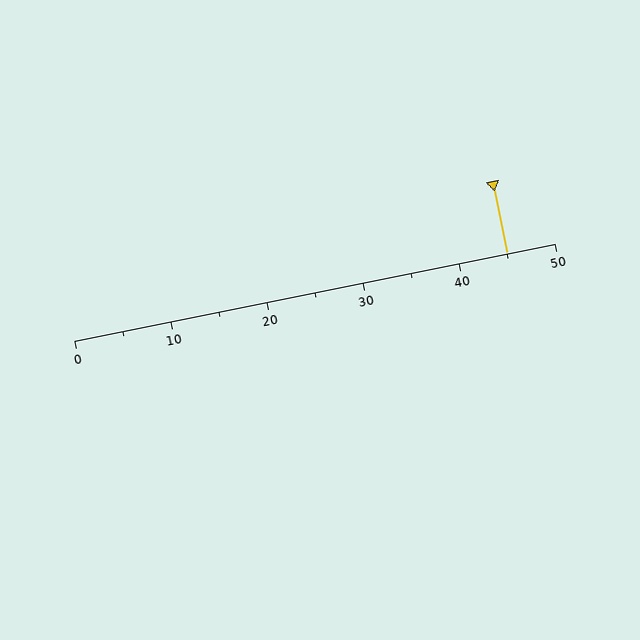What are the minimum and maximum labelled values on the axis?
The axis runs from 0 to 50.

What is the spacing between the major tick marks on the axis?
The major ticks are spaced 10 apart.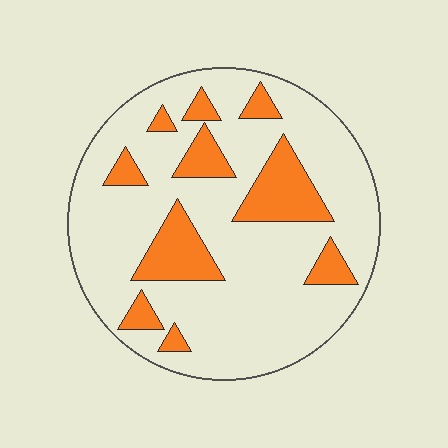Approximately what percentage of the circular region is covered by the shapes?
Approximately 20%.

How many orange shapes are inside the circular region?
10.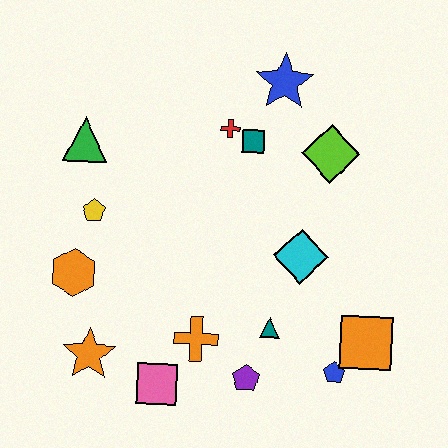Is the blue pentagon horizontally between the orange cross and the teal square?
No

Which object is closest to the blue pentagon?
The orange square is closest to the blue pentagon.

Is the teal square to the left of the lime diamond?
Yes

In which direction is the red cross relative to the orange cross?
The red cross is above the orange cross.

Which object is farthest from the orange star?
The blue star is farthest from the orange star.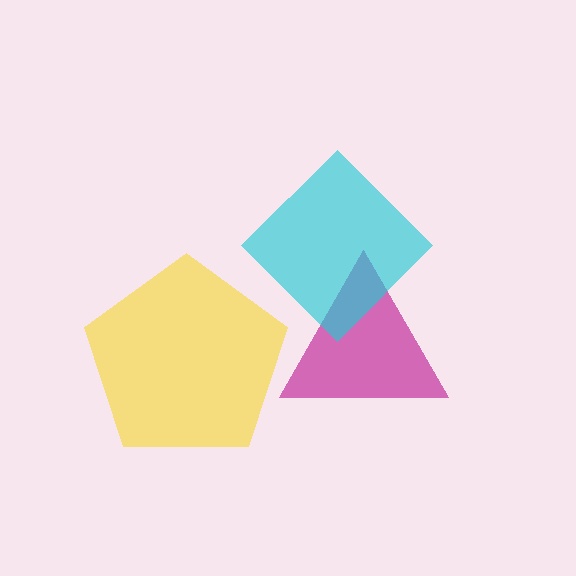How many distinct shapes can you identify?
There are 3 distinct shapes: a magenta triangle, a yellow pentagon, a cyan diamond.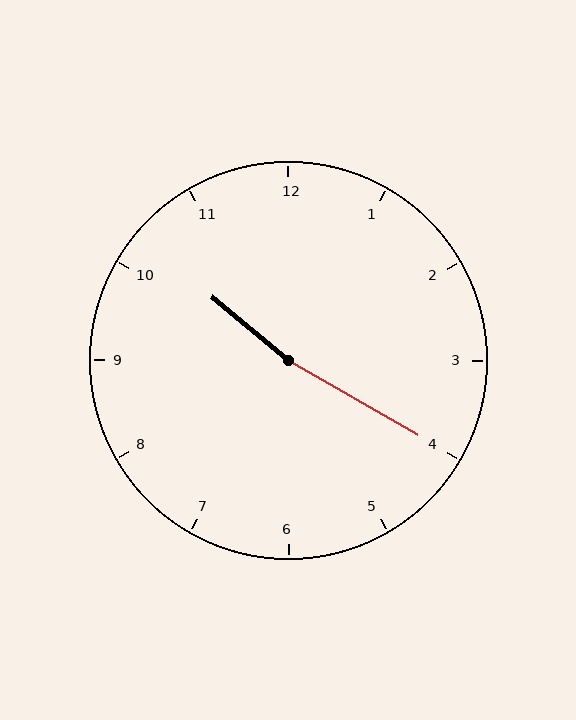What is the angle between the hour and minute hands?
Approximately 170 degrees.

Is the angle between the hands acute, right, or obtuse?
It is obtuse.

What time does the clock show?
10:20.